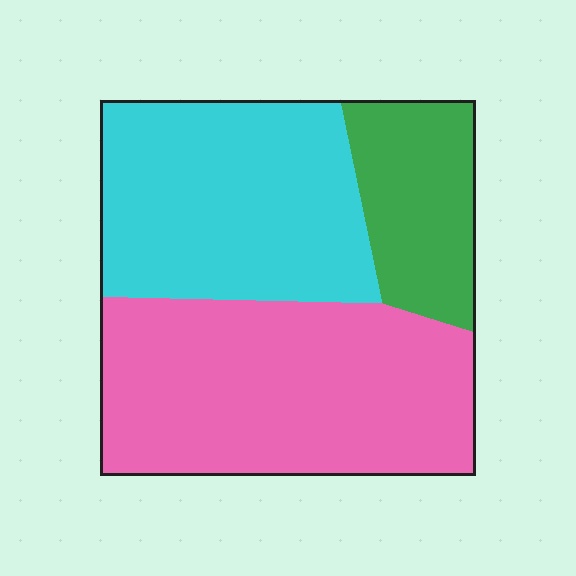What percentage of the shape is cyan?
Cyan takes up between a third and a half of the shape.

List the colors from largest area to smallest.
From largest to smallest: pink, cyan, green.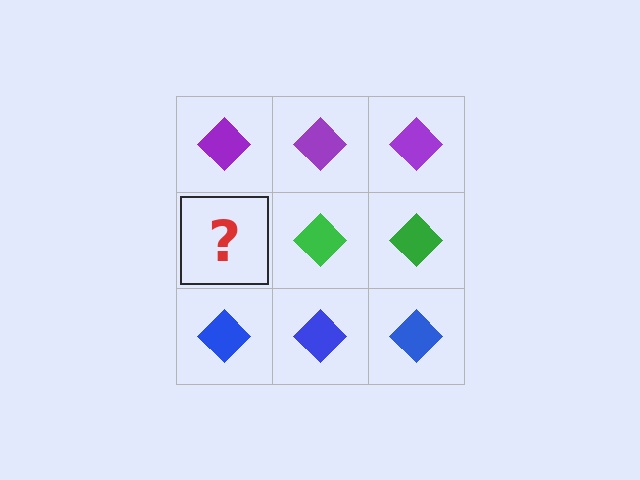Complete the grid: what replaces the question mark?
The question mark should be replaced with a green diamond.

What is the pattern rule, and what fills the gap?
The rule is that each row has a consistent color. The gap should be filled with a green diamond.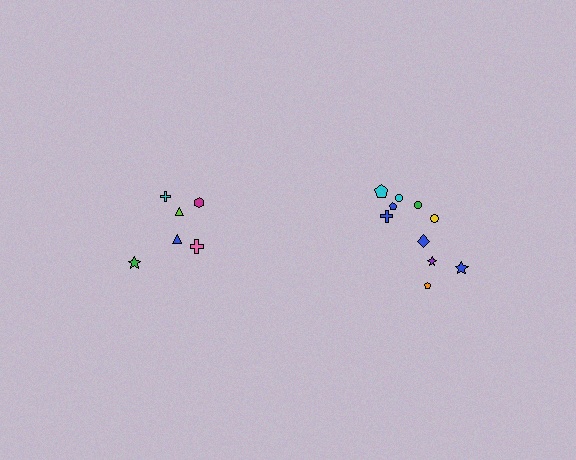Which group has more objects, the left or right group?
The right group.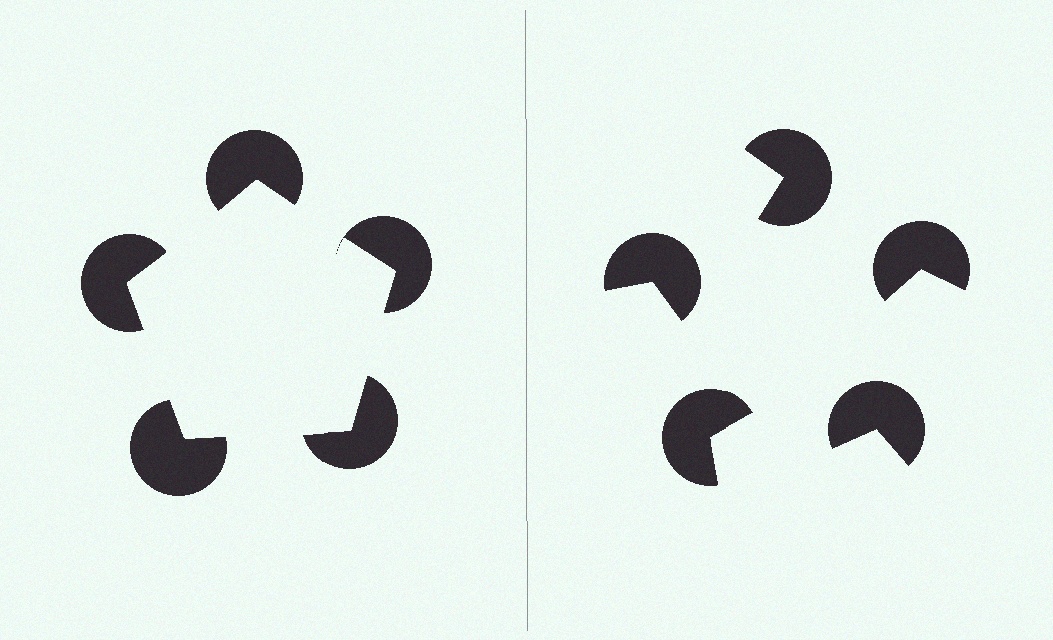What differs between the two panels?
The pac-man discs are positioned identically on both sides; only the wedge orientations differ. On the left they align to a pentagon; on the right they are misaligned.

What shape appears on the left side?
An illusory pentagon.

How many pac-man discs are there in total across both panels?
10 — 5 on each side.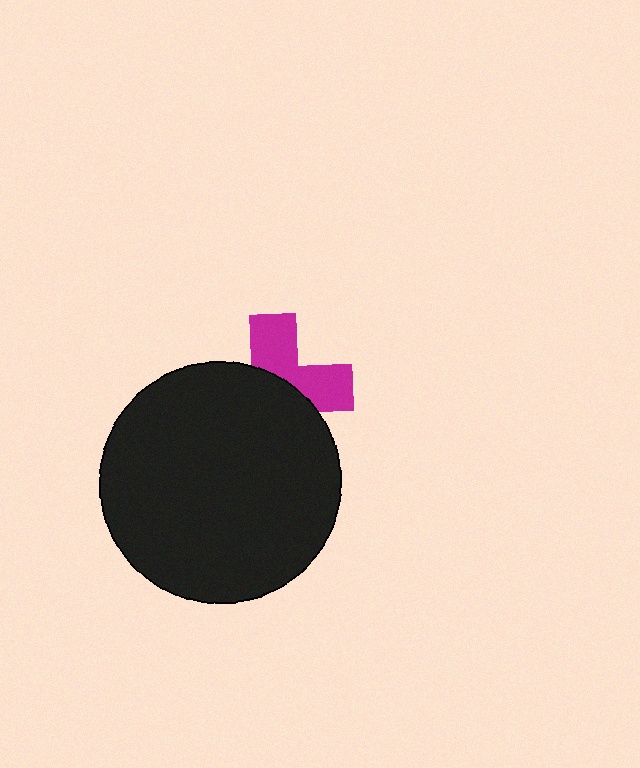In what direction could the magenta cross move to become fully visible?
The magenta cross could move up. That would shift it out from behind the black circle entirely.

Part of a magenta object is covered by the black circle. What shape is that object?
It is a cross.